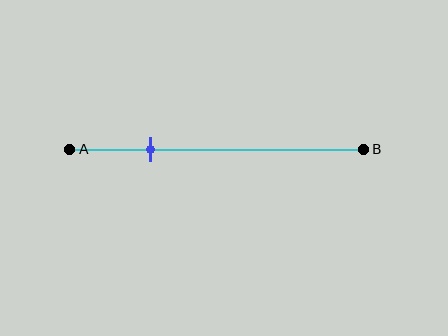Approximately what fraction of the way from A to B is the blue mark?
The blue mark is approximately 25% of the way from A to B.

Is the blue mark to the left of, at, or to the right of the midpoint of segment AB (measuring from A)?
The blue mark is to the left of the midpoint of segment AB.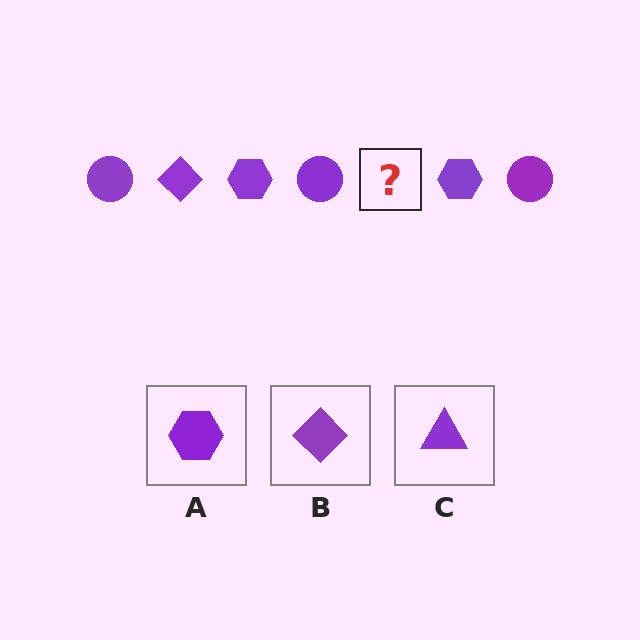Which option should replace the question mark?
Option B.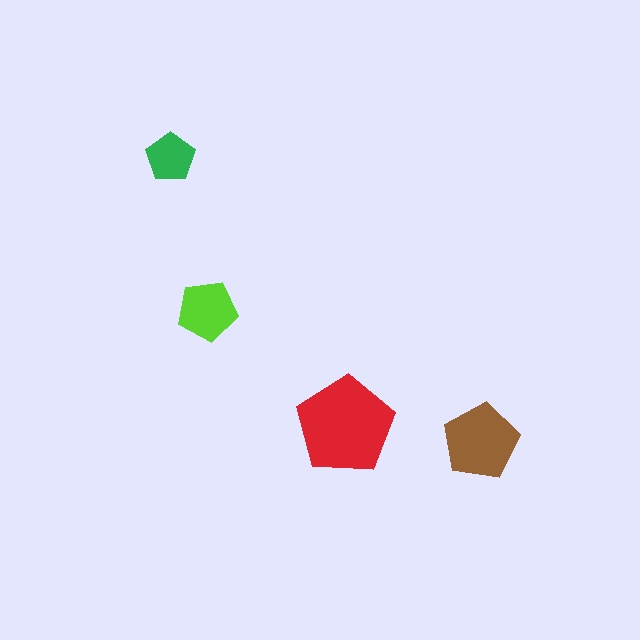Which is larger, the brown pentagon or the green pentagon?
The brown one.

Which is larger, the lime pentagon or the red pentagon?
The red one.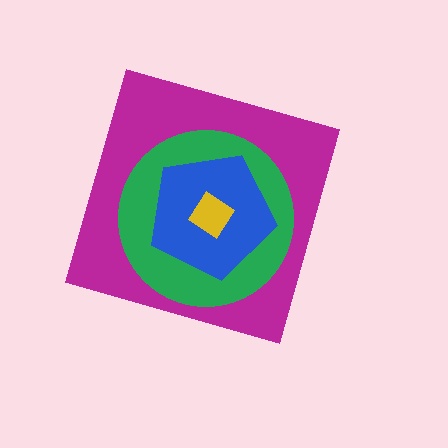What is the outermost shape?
The magenta diamond.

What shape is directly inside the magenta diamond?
The green circle.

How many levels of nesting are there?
4.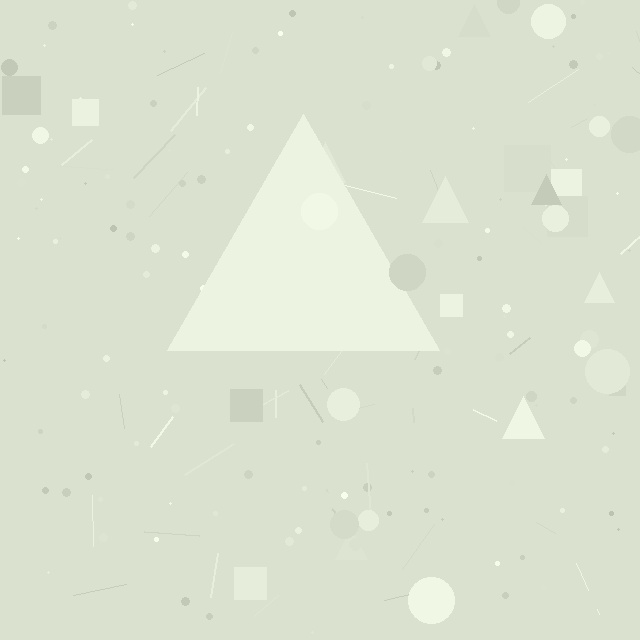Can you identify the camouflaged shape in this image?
The camouflaged shape is a triangle.